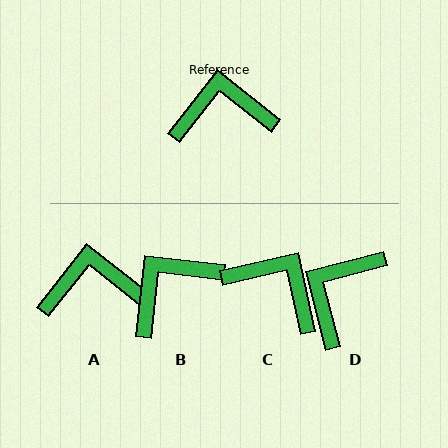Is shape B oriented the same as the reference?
No, it is off by about 32 degrees.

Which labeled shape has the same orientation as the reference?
A.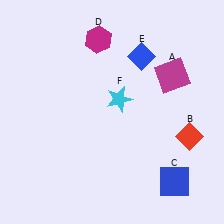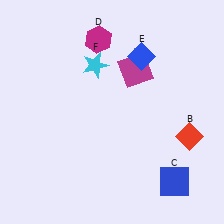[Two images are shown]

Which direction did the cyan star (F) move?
The cyan star (F) moved up.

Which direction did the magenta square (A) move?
The magenta square (A) moved left.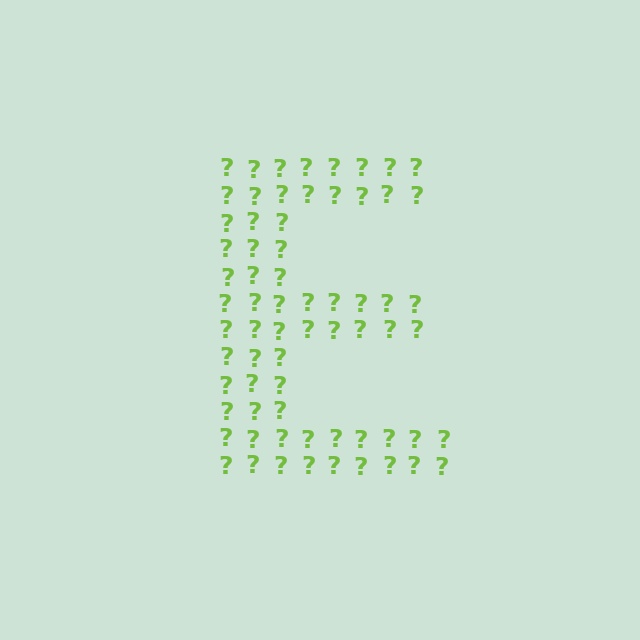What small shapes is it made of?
It is made of small question marks.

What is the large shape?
The large shape is the letter E.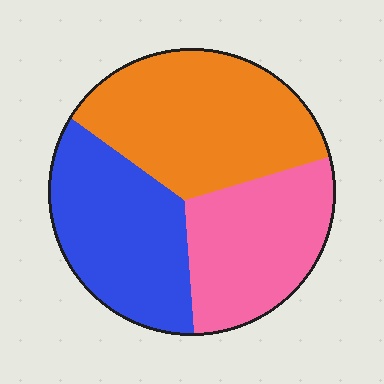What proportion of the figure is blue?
Blue takes up about one third (1/3) of the figure.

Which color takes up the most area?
Orange, at roughly 40%.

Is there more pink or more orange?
Orange.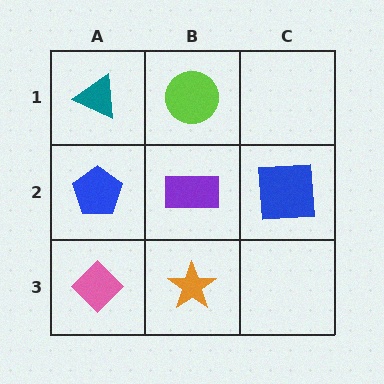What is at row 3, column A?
A pink diamond.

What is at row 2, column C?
A blue square.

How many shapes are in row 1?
2 shapes.